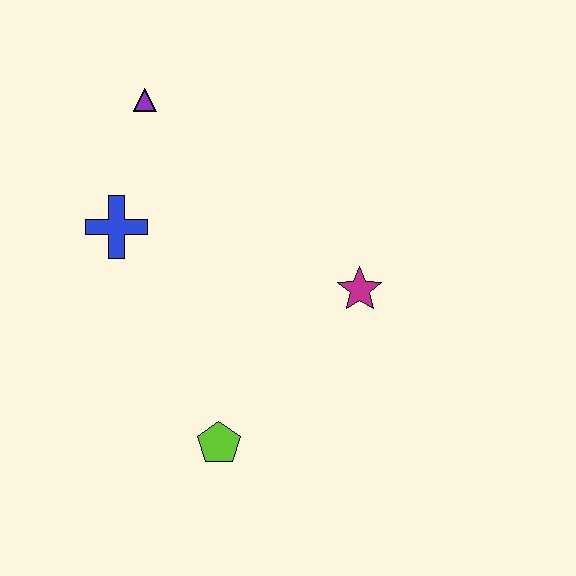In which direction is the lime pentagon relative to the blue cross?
The lime pentagon is below the blue cross.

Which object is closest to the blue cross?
The purple triangle is closest to the blue cross.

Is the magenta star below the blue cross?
Yes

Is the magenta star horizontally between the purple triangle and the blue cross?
No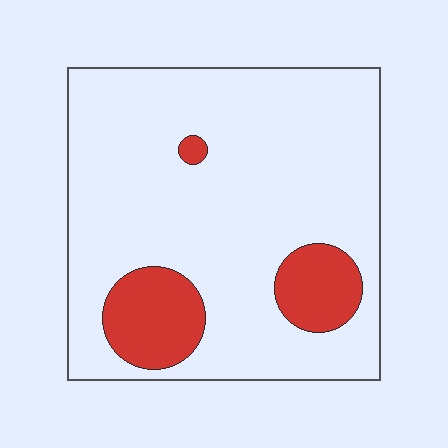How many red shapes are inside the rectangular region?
3.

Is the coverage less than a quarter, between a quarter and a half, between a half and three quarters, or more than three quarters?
Less than a quarter.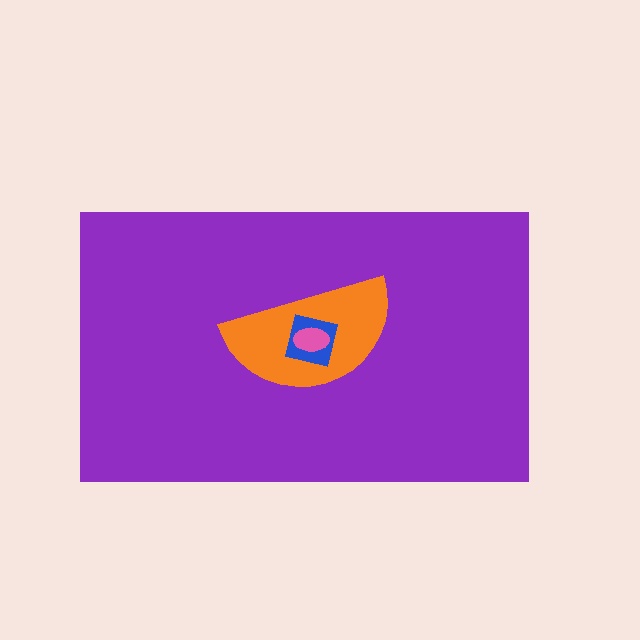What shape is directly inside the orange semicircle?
The blue square.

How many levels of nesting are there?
4.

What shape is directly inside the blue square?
The pink ellipse.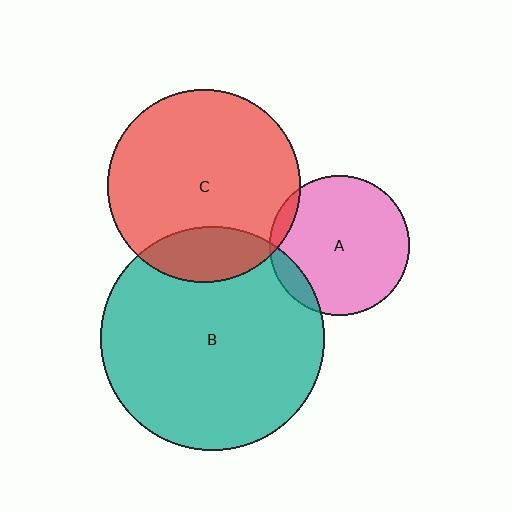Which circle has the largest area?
Circle B (teal).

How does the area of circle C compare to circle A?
Approximately 1.9 times.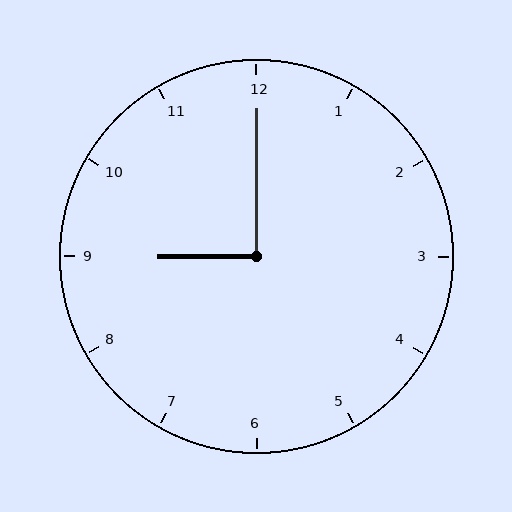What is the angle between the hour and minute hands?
Approximately 90 degrees.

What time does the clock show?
9:00.